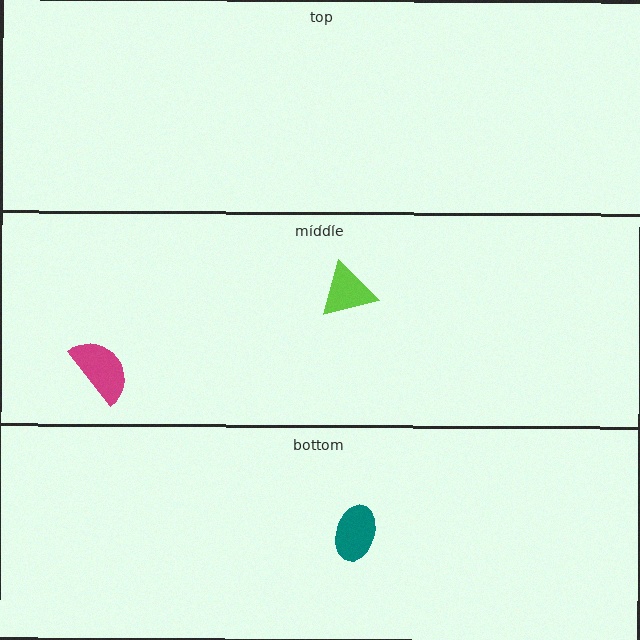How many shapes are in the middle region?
2.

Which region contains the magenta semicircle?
The middle region.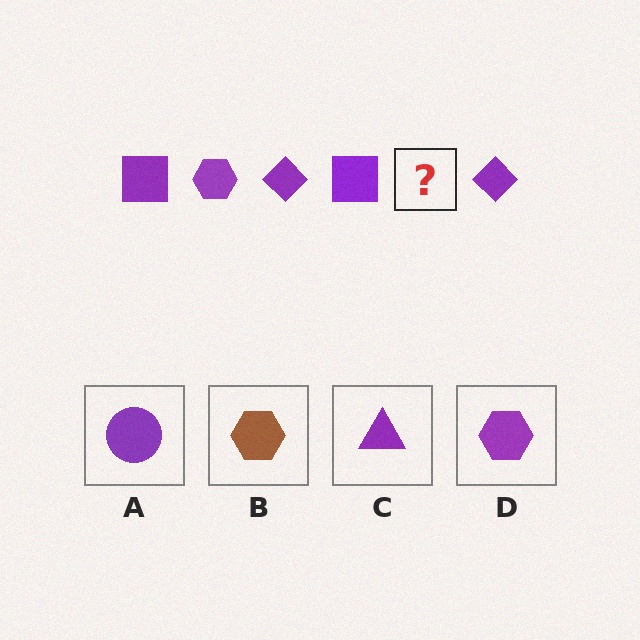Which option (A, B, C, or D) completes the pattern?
D.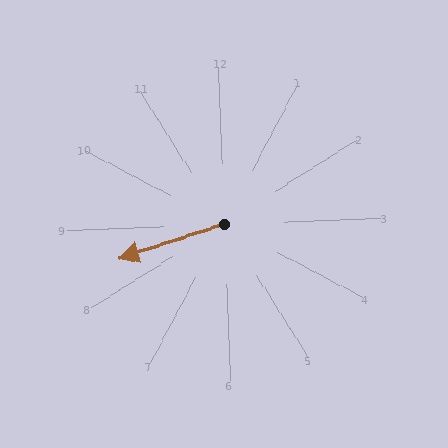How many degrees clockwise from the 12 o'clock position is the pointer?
Approximately 254 degrees.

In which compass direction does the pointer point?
West.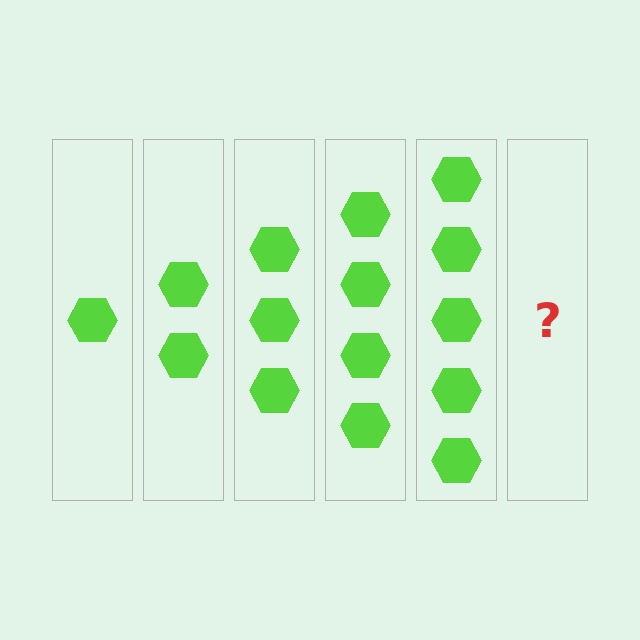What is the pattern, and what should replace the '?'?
The pattern is that each step adds one more hexagon. The '?' should be 6 hexagons.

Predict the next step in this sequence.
The next step is 6 hexagons.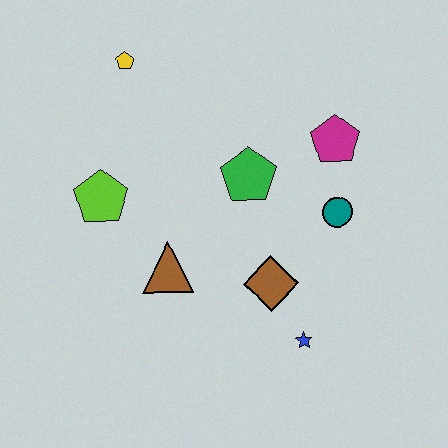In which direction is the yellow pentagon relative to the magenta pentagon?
The yellow pentagon is to the left of the magenta pentagon.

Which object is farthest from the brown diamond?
The yellow pentagon is farthest from the brown diamond.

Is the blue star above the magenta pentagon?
No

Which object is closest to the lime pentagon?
The brown triangle is closest to the lime pentagon.